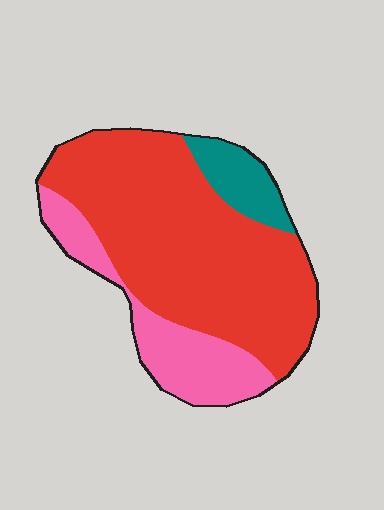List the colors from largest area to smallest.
From largest to smallest: red, pink, teal.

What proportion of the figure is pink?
Pink takes up about one fifth (1/5) of the figure.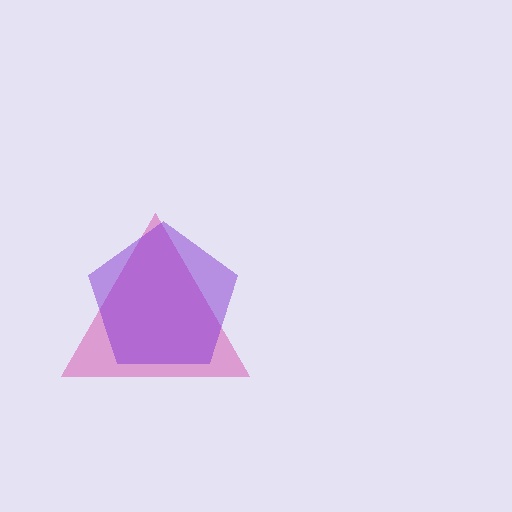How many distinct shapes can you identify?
There are 2 distinct shapes: a magenta triangle, a purple pentagon.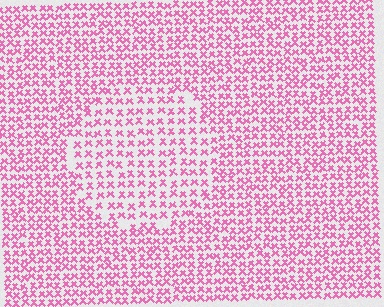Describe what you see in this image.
The image contains small pink elements arranged at two different densities. A circle-shaped region is visible where the elements are less densely packed than the surrounding area.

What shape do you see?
I see a circle.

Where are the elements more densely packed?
The elements are more densely packed outside the circle boundary.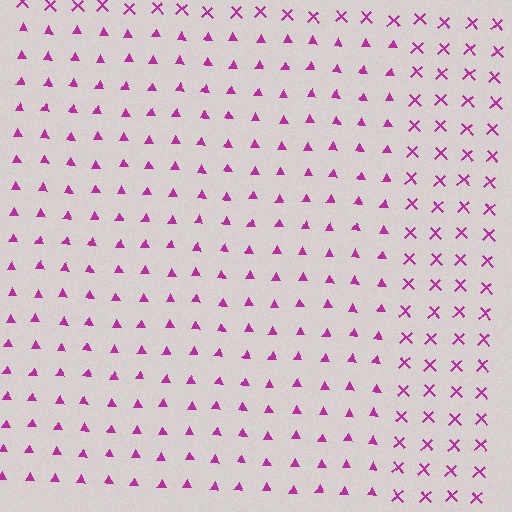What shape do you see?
I see a rectangle.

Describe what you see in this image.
The image is filled with small magenta elements arranged in a uniform grid. A rectangle-shaped region contains triangles, while the surrounding area contains X marks. The boundary is defined purely by the change in element shape.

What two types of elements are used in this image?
The image uses triangles inside the rectangle region and X marks outside it.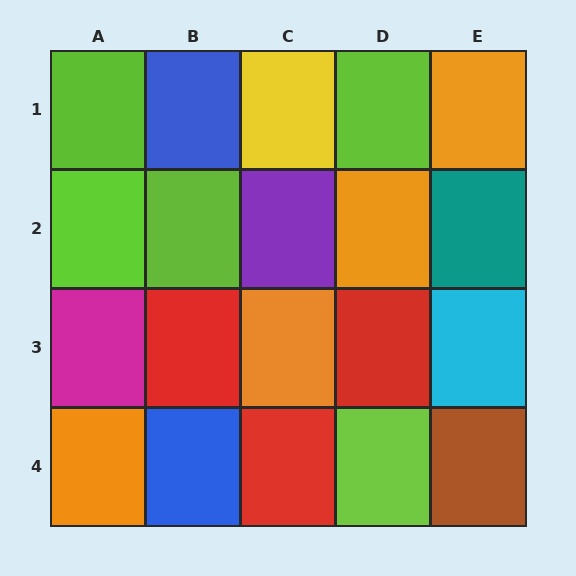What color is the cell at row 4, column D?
Lime.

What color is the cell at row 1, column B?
Blue.